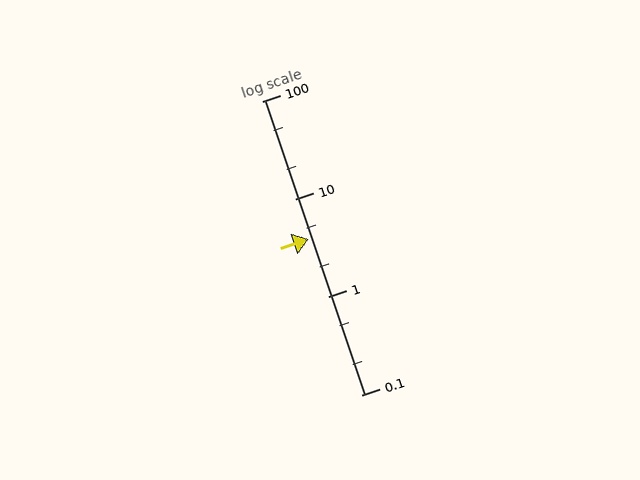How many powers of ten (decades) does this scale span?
The scale spans 3 decades, from 0.1 to 100.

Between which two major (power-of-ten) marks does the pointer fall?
The pointer is between 1 and 10.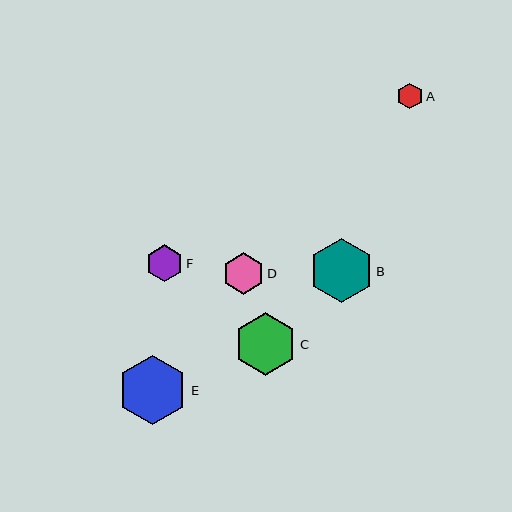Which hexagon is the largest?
Hexagon E is the largest with a size of approximately 69 pixels.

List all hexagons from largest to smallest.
From largest to smallest: E, B, C, D, F, A.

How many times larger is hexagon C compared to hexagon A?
Hexagon C is approximately 2.4 times the size of hexagon A.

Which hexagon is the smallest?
Hexagon A is the smallest with a size of approximately 26 pixels.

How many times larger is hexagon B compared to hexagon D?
Hexagon B is approximately 1.5 times the size of hexagon D.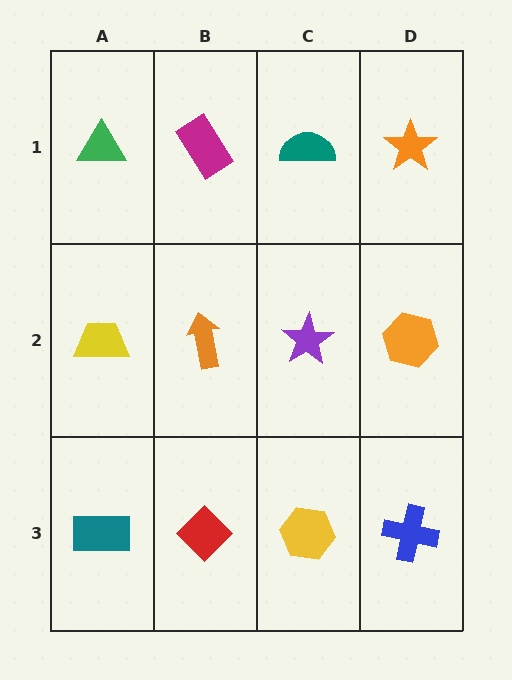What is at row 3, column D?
A blue cross.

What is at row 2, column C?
A purple star.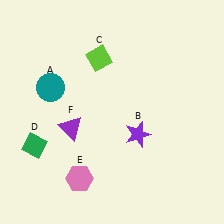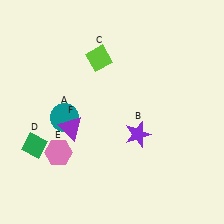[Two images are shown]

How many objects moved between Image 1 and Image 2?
2 objects moved between the two images.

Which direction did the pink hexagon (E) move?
The pink hexagon (E) moved up.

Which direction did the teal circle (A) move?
The teal circle (A) moved down.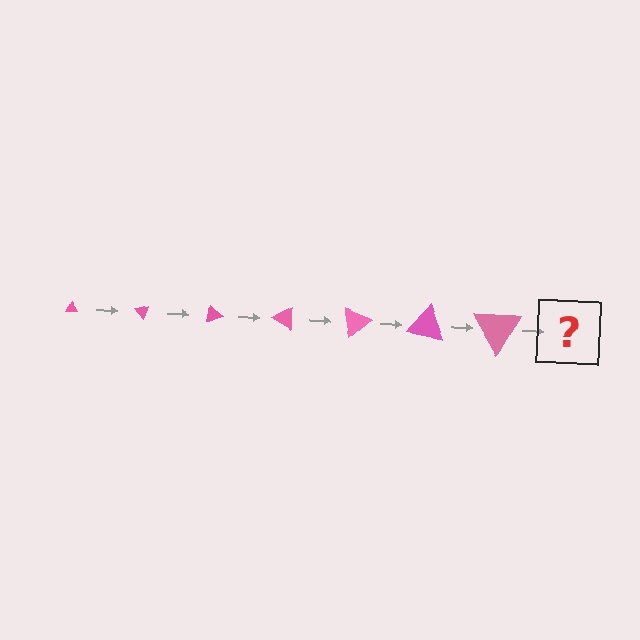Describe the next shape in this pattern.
It should be a triangle, larger than the previous one and rotated 350 degrees from the start.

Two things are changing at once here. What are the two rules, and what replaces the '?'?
The two rules are that the triangle grows larger each step and it rotates 50 degrees each step. The '?' should be a triangle, larger than the previous one and rotated 350 degrees from the start.